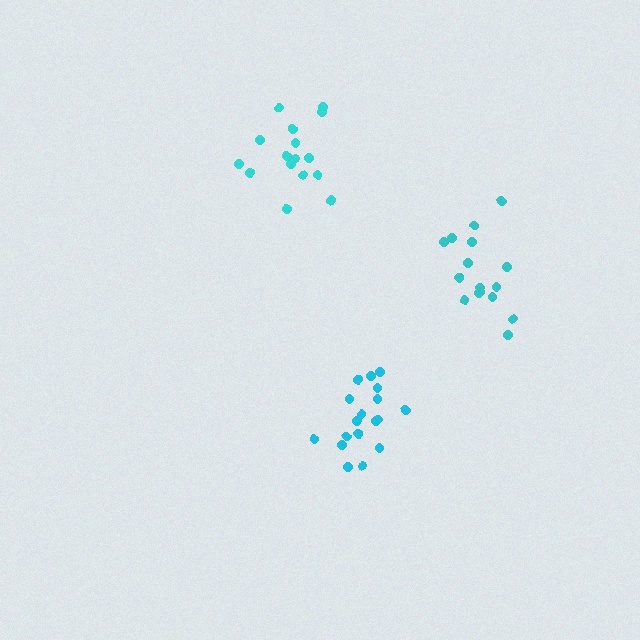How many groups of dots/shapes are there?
There are 3 groups.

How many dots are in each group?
Group 1: 16 dots, Group 2: 16 dots, Group 3: 18 dots (50 total).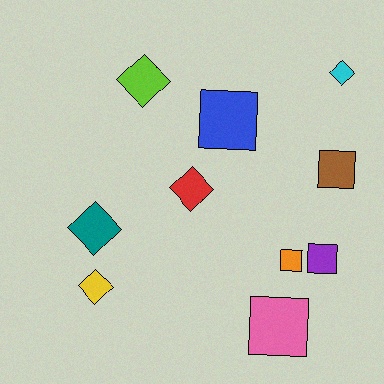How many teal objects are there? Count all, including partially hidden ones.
There is 1 teal object.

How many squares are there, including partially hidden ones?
There are 5 squares.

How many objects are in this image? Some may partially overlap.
There are 10 objects.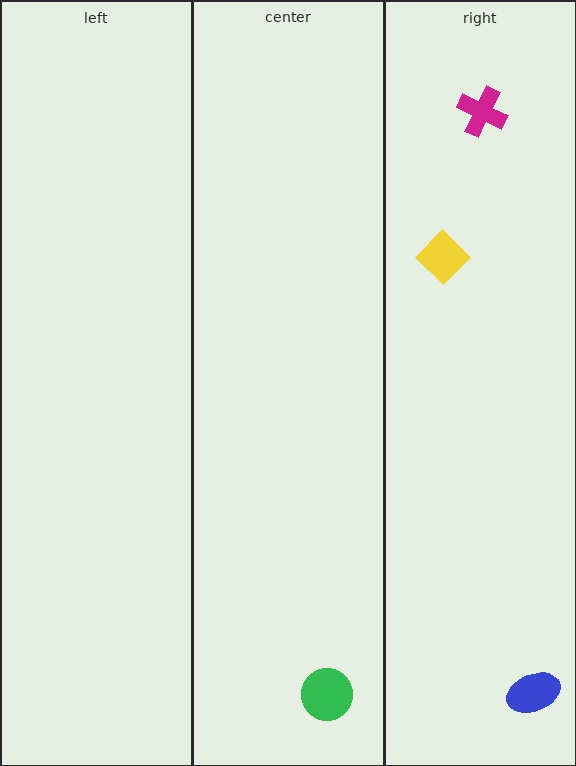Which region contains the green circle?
The center region.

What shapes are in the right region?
The yellow diamond, the magenta cross, the blue ellipse.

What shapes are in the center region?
The green circle.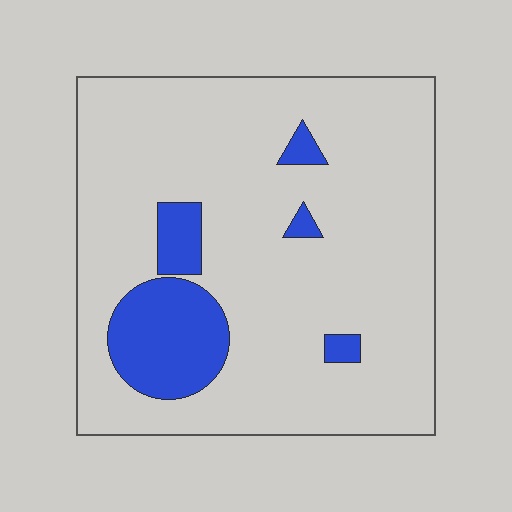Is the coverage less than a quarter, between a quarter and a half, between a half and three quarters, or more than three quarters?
Less than a quarter.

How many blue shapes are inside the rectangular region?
5.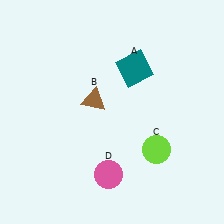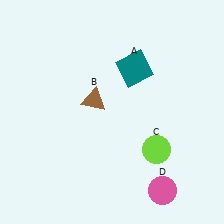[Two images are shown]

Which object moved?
The pink circle (D) moved right.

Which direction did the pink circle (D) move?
The pink circle (D) moved right.